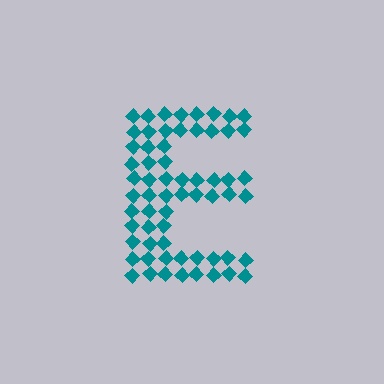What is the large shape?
The large shape is the letter E.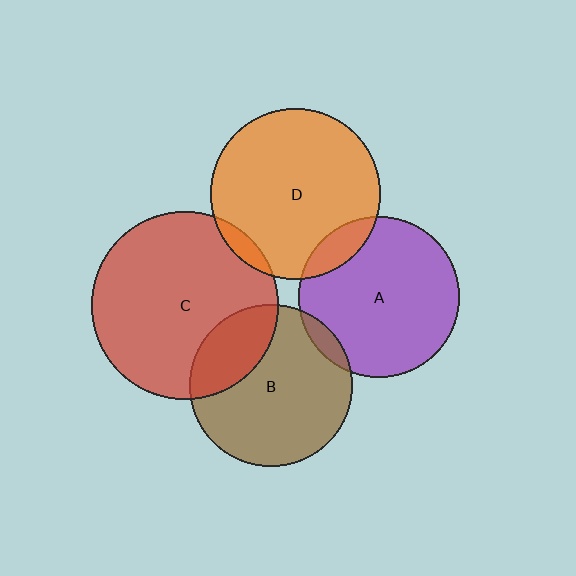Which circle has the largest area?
Circle C (red).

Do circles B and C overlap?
Yes.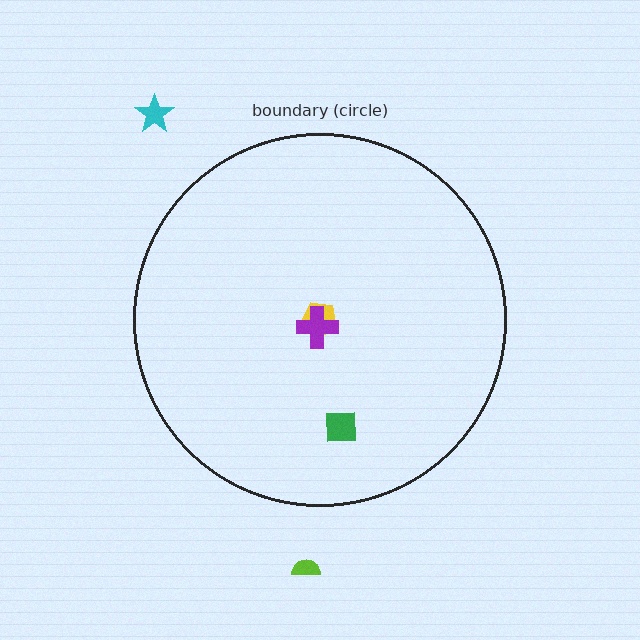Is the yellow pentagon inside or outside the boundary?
Inside.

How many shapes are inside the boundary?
3 inside, 2 outside.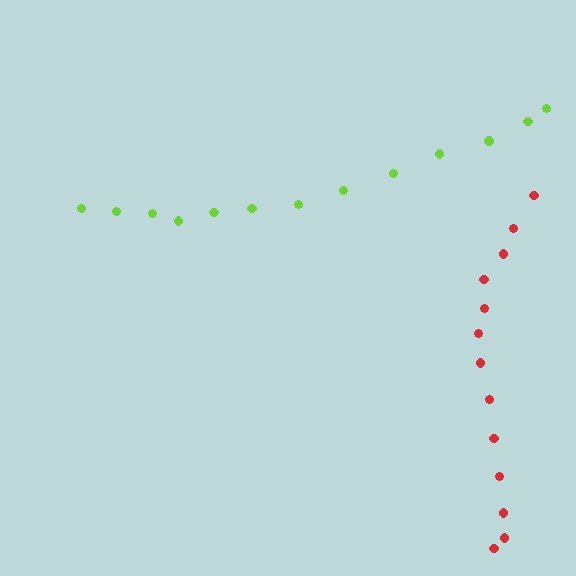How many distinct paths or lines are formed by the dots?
There are 2 distinct paths.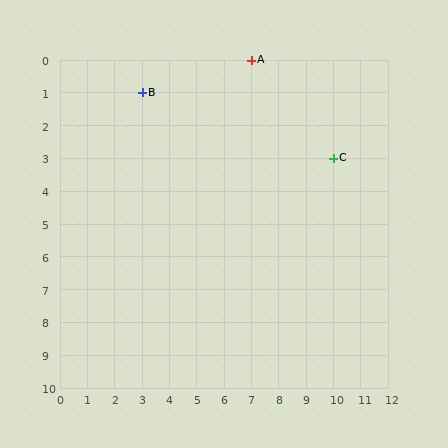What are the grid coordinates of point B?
Point B is at grid coordinates (3, 1).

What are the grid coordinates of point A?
Point A is at grid coordinates (7, 0).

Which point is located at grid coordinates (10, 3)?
Point C is at (10, 3).